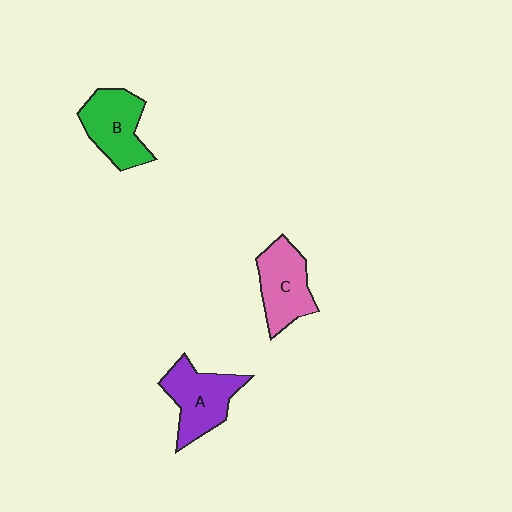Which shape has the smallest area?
Shape C (pink).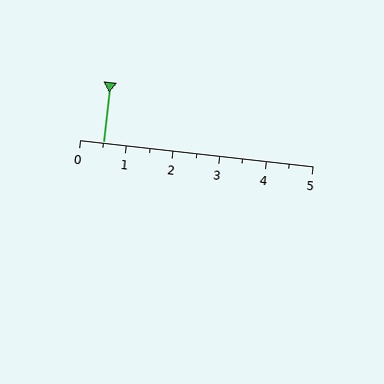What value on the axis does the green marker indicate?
The marker indicates approximately 0.5.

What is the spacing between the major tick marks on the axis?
The major ticks are spaced 1 apart.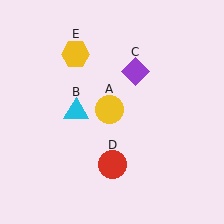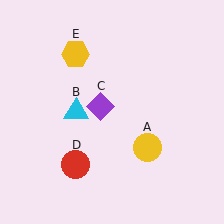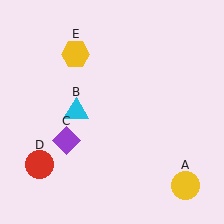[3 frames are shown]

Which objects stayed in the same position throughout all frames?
Cyan triangle (object B) and yellow hexagon (object E) remained stationary.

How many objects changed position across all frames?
3 objects changed position: yellow circle (object A), purple diamond (object C), red circle (object D).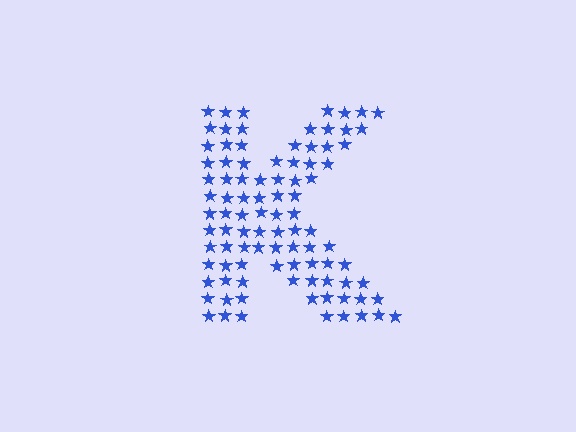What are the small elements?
The small elements are stars.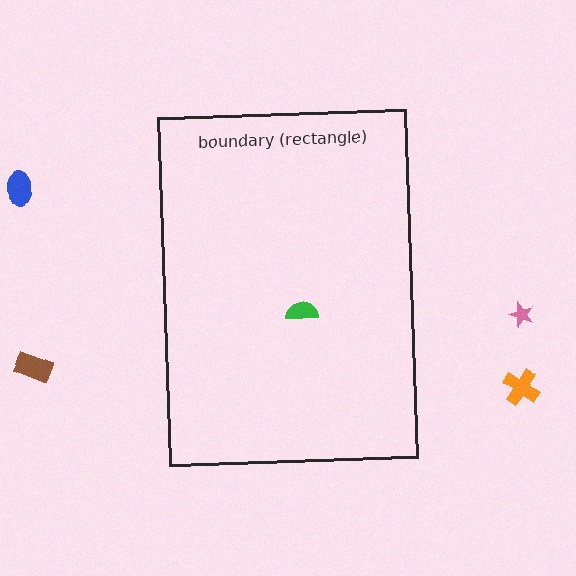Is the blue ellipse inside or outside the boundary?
Outside.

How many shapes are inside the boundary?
1 inside, 4 outside.